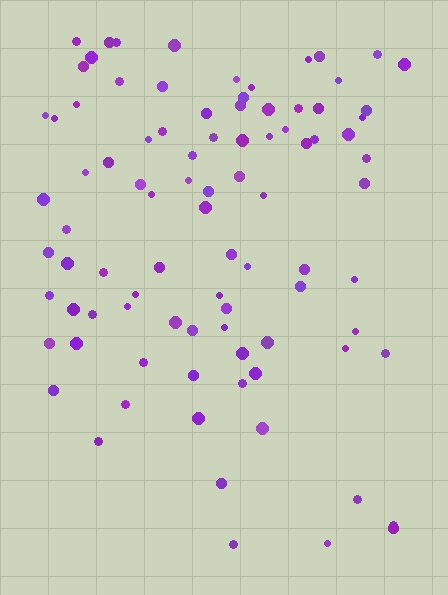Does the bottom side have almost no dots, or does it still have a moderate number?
Still a moderate number, just noticeably fewer than the top.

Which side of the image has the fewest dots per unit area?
The bottom.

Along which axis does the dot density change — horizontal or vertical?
Vertical.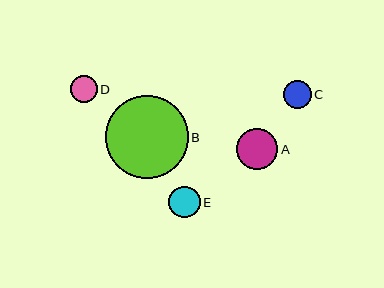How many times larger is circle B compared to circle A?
Circle B is approximately 2.0 times the size of circle A.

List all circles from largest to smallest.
From largest to smallest: B, A, E, C, D.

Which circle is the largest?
Circle B is the largest with a size of approximately 82 pixels.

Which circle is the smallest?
Circle D is the smallest with a size of approximately 26 pixels.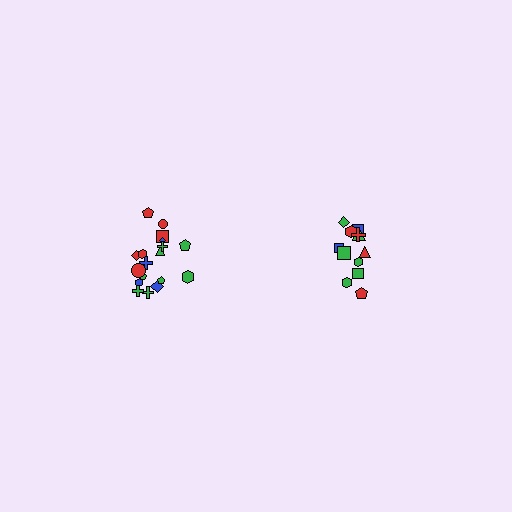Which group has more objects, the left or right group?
The left group.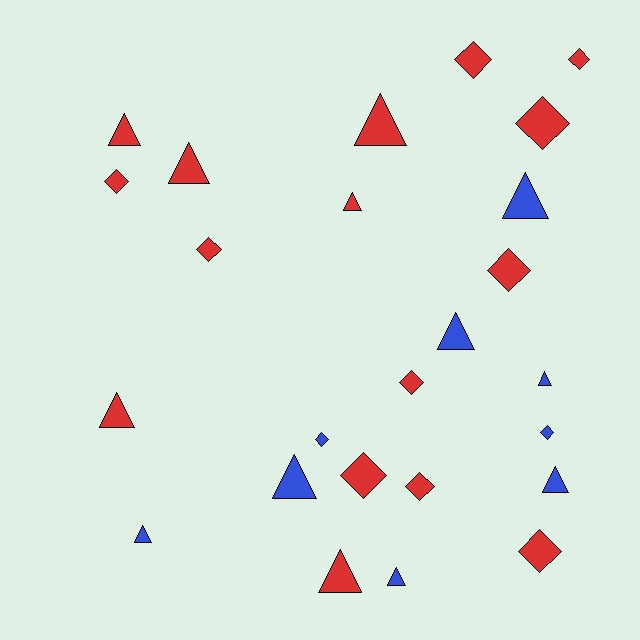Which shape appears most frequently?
Triangle, with 13 objects.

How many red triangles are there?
There are 6 red triangles.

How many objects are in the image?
There are 25 objects.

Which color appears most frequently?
Red, with 16 objects.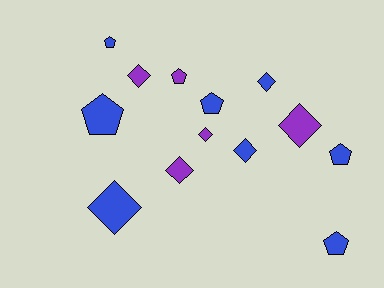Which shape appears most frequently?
Diamond, with 7 objects.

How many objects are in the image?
There are 13 objects.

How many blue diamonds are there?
There are 3 blue diamonds.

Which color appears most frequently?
Blue, with 8 objects.